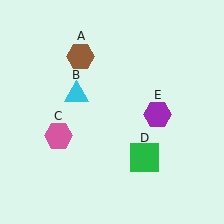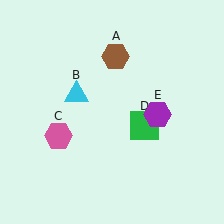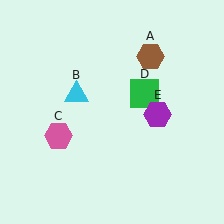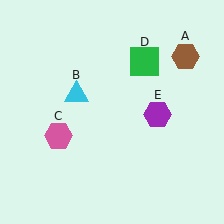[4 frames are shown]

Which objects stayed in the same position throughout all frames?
Cyan triangle (object B) and pink hexagon (object C) and purple hexagon (object E) remained stationary.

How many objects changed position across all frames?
2 objects changed position: brown hexagon (object A), green square (object D).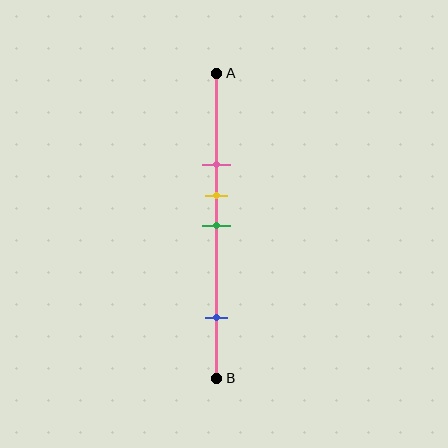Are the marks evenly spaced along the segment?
No, the marks are not evenly spaced.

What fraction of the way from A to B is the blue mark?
The blue mark is approximately 80% (0.8) of the way from A to B.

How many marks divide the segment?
There are 4 marks dividing the segment.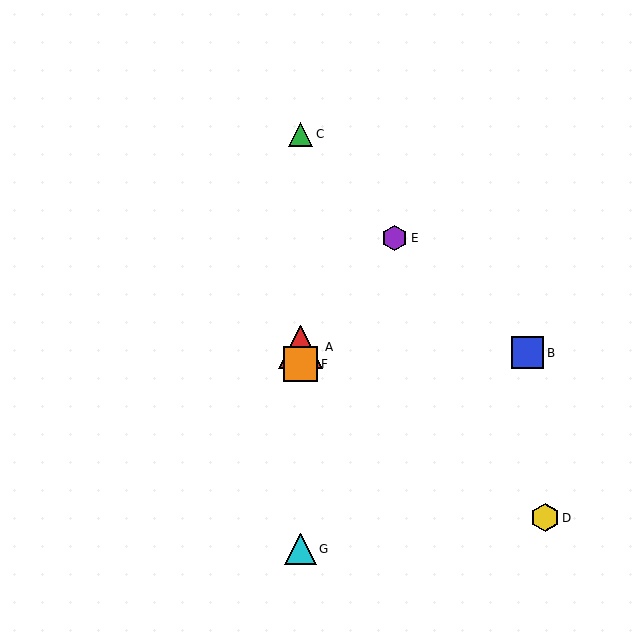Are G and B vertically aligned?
No, G is at x≈301 and B is at x≈528.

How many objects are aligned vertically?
4 objects (A, C, F, G) are aligned vertically.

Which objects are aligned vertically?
Objects A, C, F, G are aligned vertically.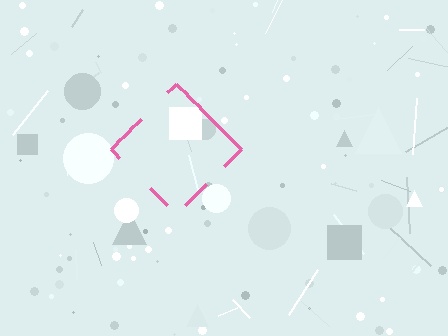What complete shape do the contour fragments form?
The contour fragments form a diamond.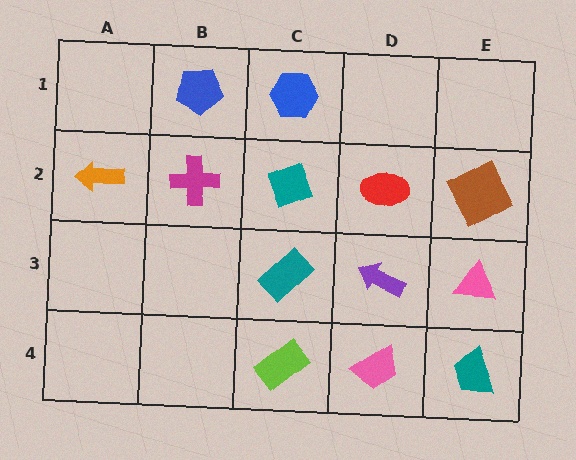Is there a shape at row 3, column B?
No, that cell is empty.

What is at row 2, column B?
A magenta cross.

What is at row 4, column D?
A pink trapezoid.